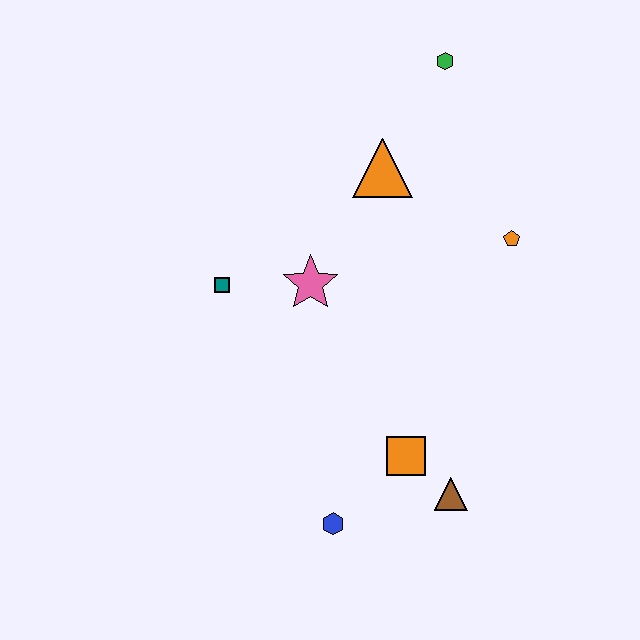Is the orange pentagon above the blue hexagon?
Yes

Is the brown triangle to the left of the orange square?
No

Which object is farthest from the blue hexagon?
The green hexagon is farthest from the blue hexagon.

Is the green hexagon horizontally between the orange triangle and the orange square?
No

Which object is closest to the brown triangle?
The orange square is closest to the brown triangle.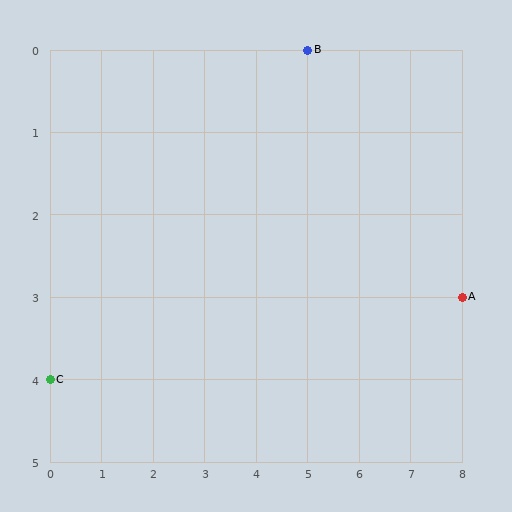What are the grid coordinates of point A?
Point A is at grid coordinates (8, 3).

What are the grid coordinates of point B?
Point B is at grid coordinates (5, 0).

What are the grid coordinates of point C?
Point C is at grid coordinates (0, 4).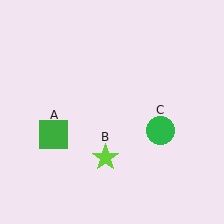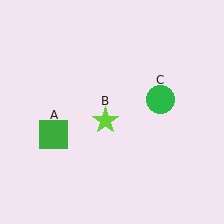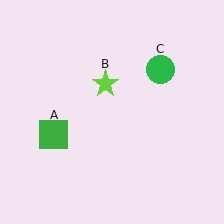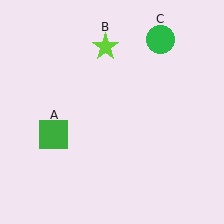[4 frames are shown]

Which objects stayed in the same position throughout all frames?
Green square (object A) remained stationary.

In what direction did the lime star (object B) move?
The lime star (object B) moved up.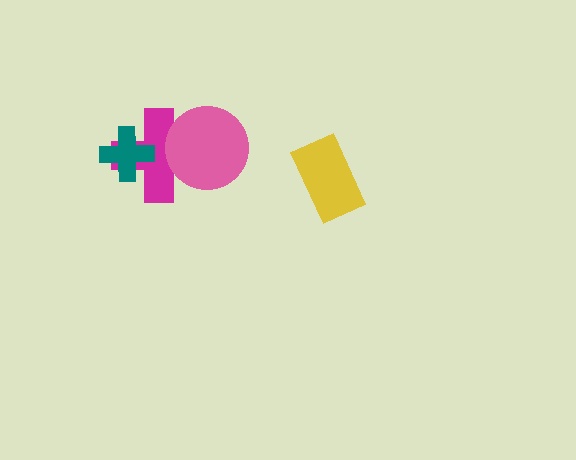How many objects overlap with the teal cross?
1 object overlaps with the teal cross.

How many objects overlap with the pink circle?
1 object overlaps with the pink circle.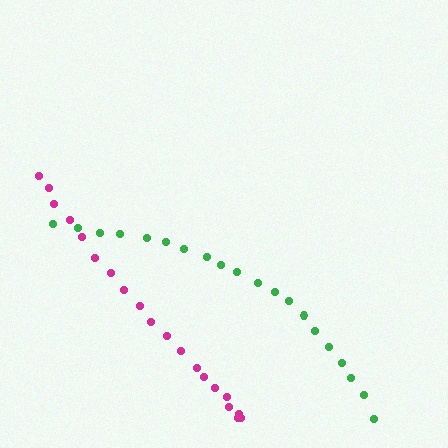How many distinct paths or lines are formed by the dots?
There are 2 distinct paths.